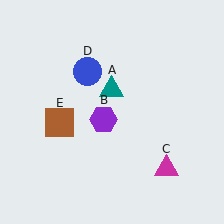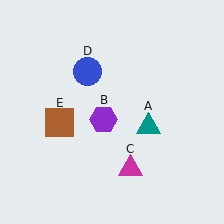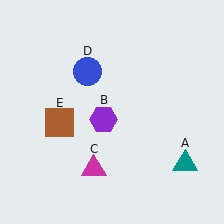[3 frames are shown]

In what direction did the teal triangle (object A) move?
The teal triangle (object A) moved down and to the right.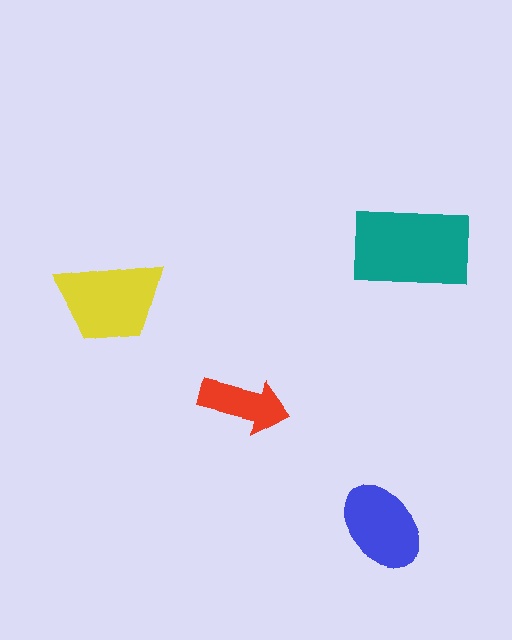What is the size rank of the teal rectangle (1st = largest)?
1st.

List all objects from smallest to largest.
The red arrow, the blue ellipse, the yellow trapezoid, the teal rectangle.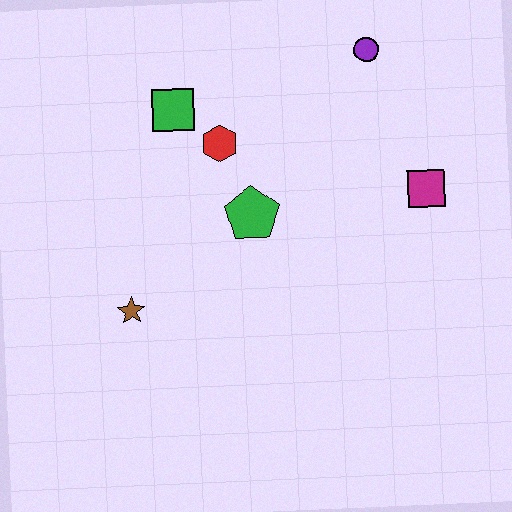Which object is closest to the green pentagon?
The red hexagon is closest to the green pentagon.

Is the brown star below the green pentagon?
Yes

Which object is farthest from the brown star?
The purple circle is farthest from the brown star.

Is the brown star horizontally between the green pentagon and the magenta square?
No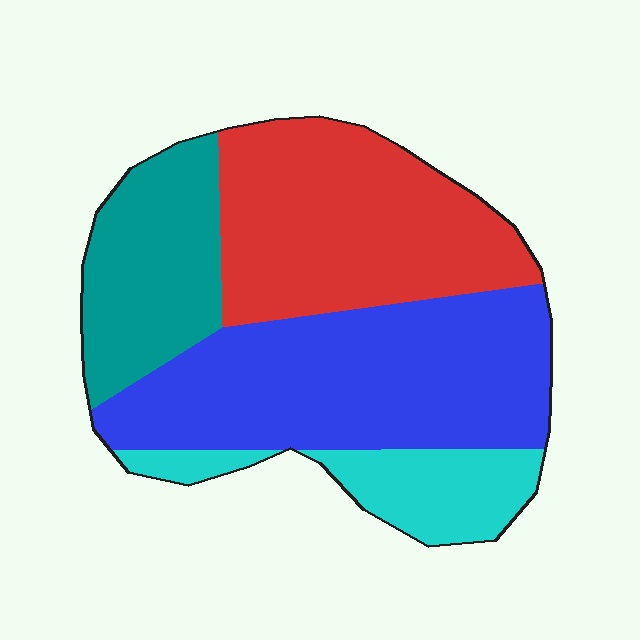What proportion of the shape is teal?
Teal takes up about one sixth (1/6) of the shape.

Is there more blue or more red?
Blue.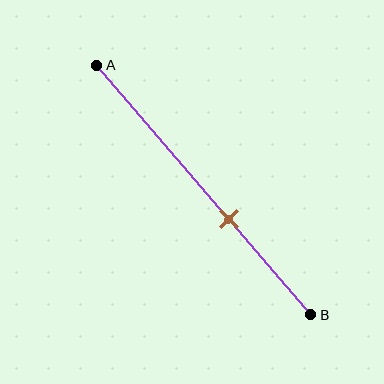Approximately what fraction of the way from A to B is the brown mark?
The brown mark is approximately 60% of the way from A to B.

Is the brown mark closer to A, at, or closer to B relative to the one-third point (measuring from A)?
The brown mark is closer to point B than the one-third point of segment AB.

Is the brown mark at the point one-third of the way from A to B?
No, the mark is at about 60% from A, not at the 33% one-third point.